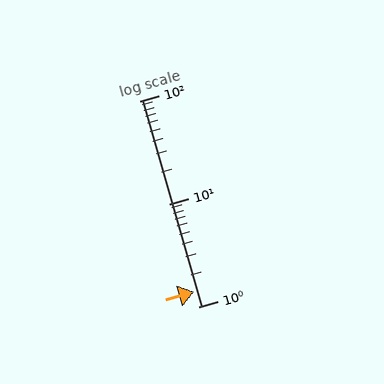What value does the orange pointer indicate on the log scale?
The pointer indicates approximately 1.4.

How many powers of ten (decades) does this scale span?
The scale spans 2 decades, from 1 to 100.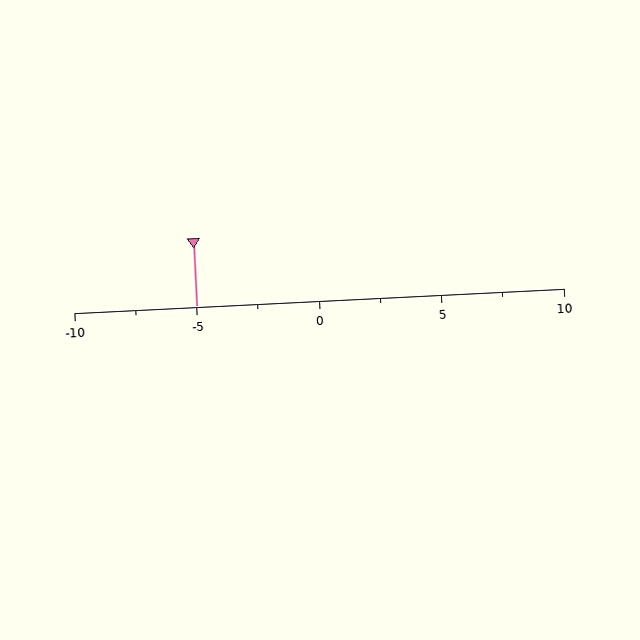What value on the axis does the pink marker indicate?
The marker indicates approximately -5.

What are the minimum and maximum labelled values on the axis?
The axis runs from -10 to 10.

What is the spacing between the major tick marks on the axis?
The major ticks are spaced 5 apart.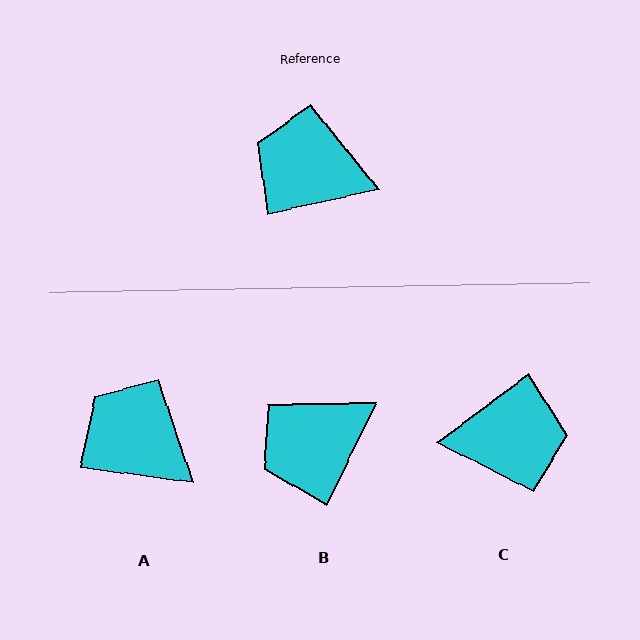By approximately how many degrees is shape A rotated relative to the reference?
Approximately 20 degrees clockwise.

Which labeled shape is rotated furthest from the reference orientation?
C, about 156 degrees away.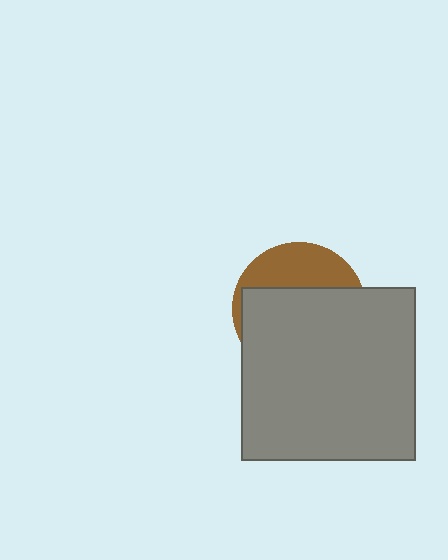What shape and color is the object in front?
The object in front is a gray square.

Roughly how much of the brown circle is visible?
A small part of it is visible (roughly 33%).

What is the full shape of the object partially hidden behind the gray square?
The partially hidden object is a brown circle.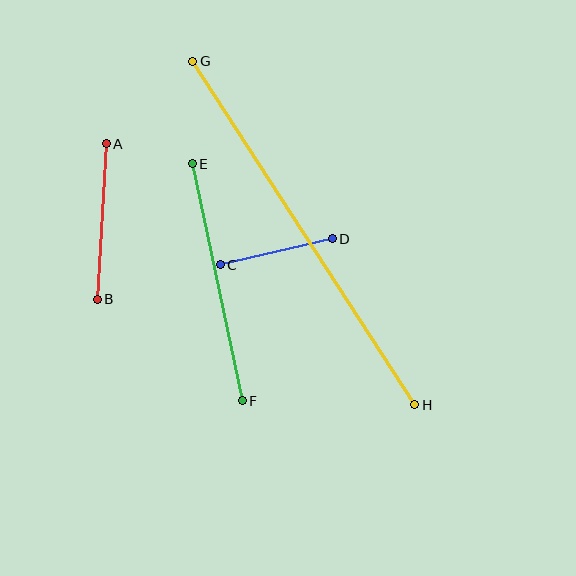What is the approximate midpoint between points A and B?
The midpoint is at approximately (102, 221) pixels.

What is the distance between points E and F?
The distance is approximately 242 pixels.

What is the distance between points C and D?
The distance is approximately 115 pixels.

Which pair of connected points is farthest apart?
Points G and H are farthest apart.